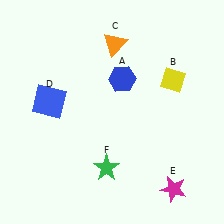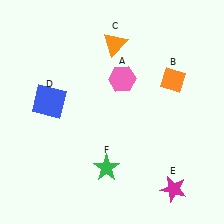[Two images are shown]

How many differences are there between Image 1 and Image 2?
There are 2 differences between the two images.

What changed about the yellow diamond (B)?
In Image 1, B is yellow. In Image 2, it changed to orange.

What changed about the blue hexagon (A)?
In Image 1, A is blue. In Image 2, it changed to pink.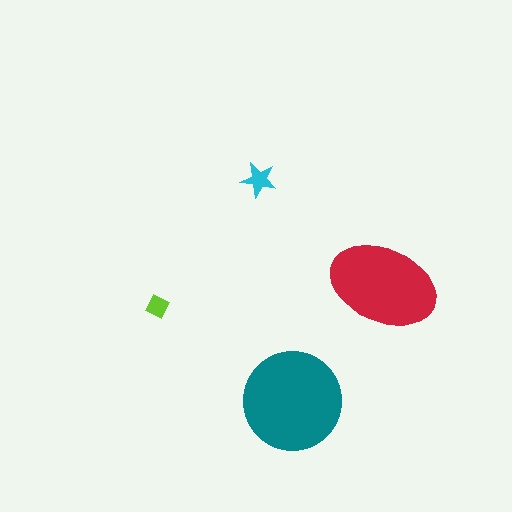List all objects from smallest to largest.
The lime diamond, the cyan star, the red ellipse, the teal circle.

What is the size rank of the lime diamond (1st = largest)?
4th.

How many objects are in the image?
There are 4 objects in the image.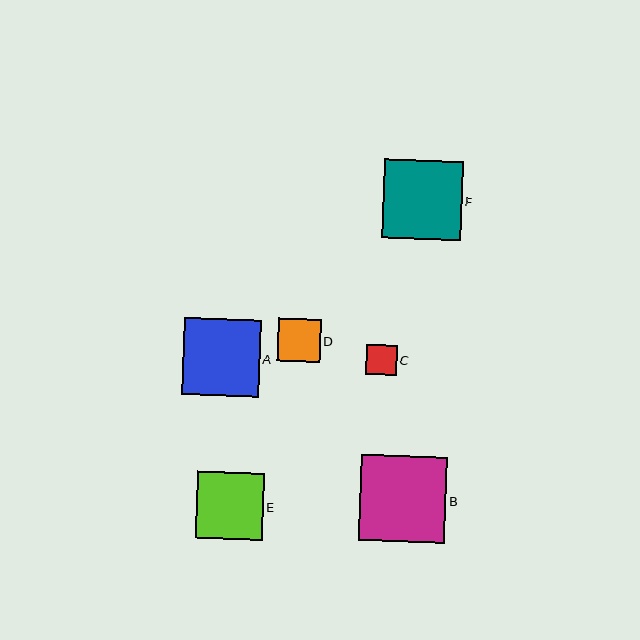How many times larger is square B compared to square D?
Square B is approximately 2.0 times the size of square D.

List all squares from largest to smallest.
From largest to smallest: B, F, A, E, D, C.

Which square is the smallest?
Square C is the smallest with a size of approximately 30 pixels.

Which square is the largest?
Square B is the largest with a size of approximately 86 pixels.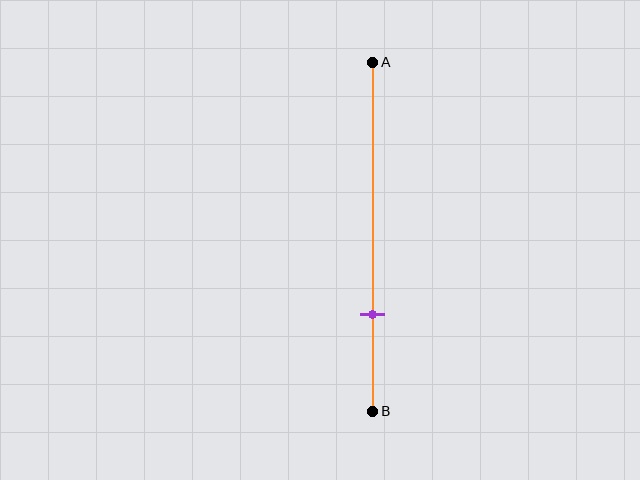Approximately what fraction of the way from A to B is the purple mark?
The purple mark is approximately 70% of the way from A to B.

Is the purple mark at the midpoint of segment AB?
No, the mark is at about 70% from A, not at the 50% midpoint.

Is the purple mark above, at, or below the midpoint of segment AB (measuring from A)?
The purple mark is below the midpoint of segment AB.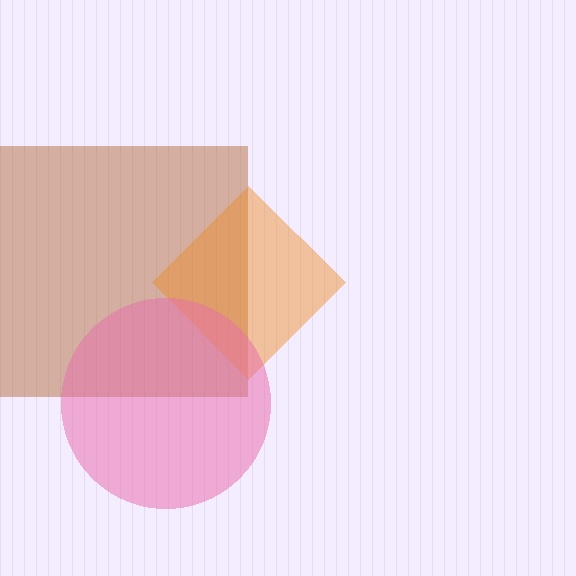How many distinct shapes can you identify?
There are 3 distinct shapes: a brown square, an orange diamond, a pink circle.